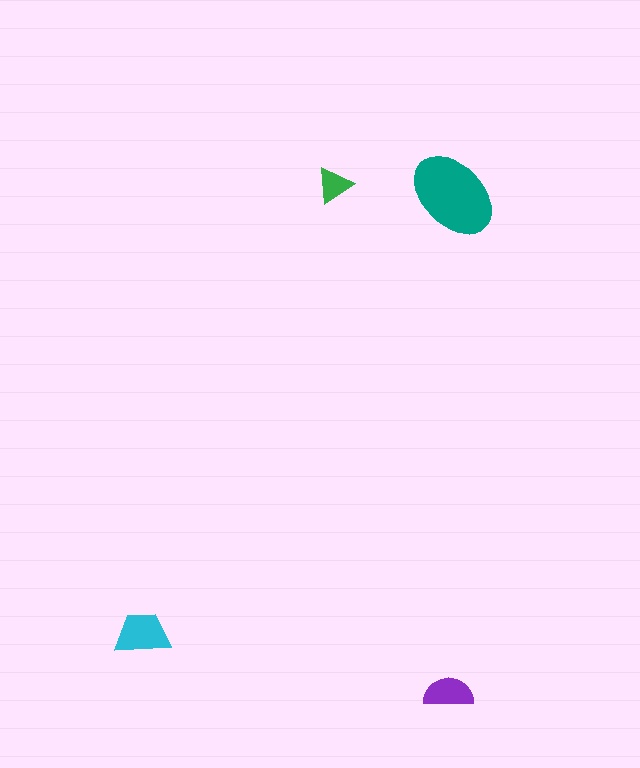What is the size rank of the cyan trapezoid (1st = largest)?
2nd.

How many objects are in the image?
There are 4 objects in the image.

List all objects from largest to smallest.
The teal ellipse, the cyan trapezoid, the purple semicircle, the green triangle.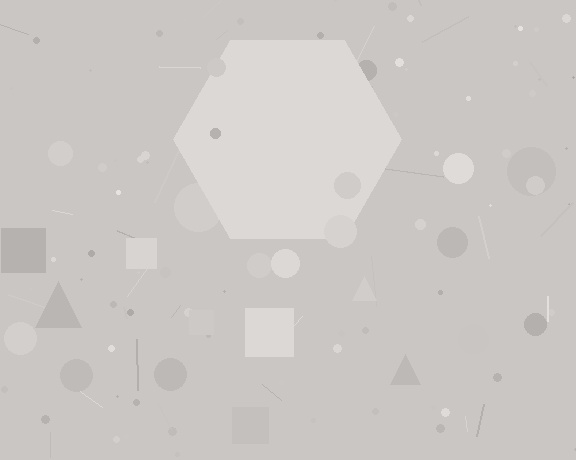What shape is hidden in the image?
A hexagon is hidden in the image.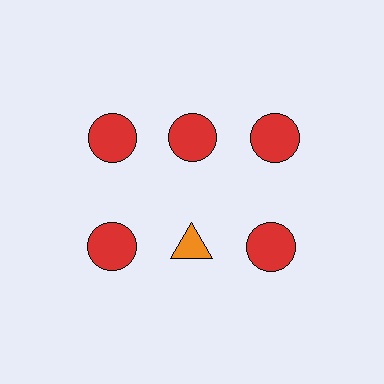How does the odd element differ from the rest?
It differs in both color (orange instead of red) and shape (triangle instead of circle).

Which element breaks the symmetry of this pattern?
The orange triangle in the second row, second from left column breaks the symmetry. All other shapes are red circles.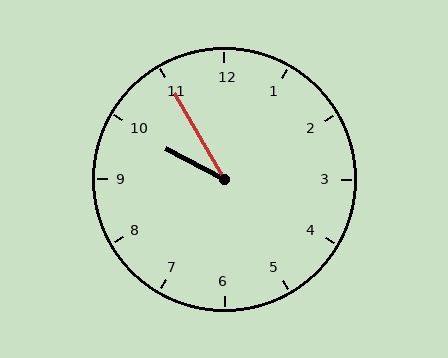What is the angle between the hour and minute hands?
Approximately 32 degrees.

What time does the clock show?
9:55.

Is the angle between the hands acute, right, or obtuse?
It is acute.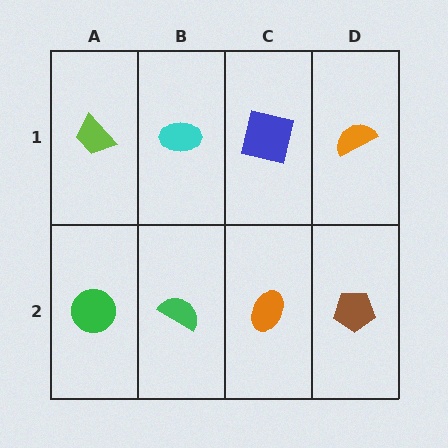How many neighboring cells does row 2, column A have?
2.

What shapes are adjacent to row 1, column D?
A brown pentagon (row 2, column D), a blue square (row 1, column C).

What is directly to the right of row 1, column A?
A cyan ellipse.